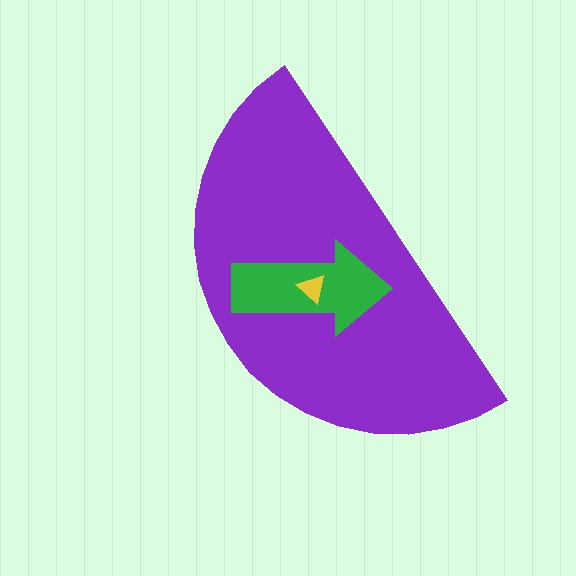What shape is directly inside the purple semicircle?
The green arrow.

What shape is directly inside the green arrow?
The yellow triangle.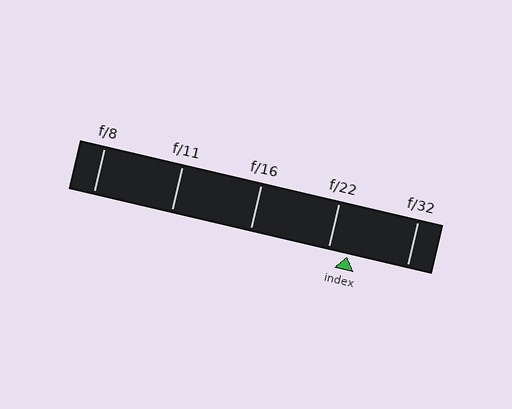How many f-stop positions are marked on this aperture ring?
There are 5 f-stop positions marked.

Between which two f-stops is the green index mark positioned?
The index mark is between f/22 and f/32.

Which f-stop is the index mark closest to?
The index mark is closest to f/22.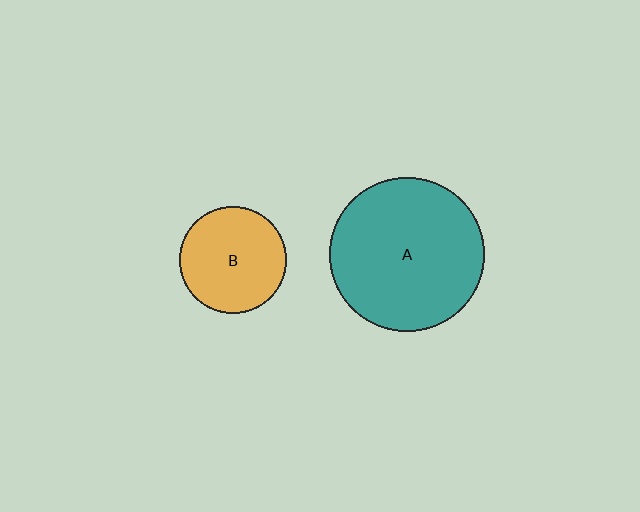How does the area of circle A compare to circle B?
Approximately 2.1 times.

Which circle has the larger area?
Circle A (teal).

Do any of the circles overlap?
No, none of the circles overlap.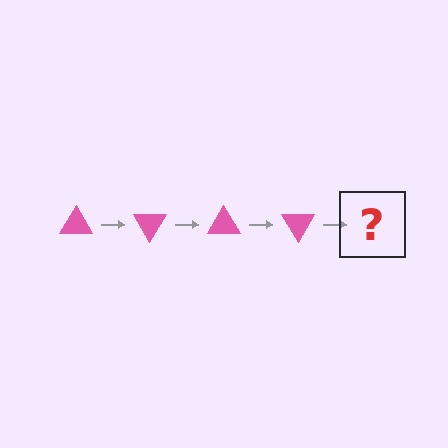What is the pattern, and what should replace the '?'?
The pattern is that the triangle rotates 60 degrees each step. The '?' should be a pink triangle rotated 240 degrees.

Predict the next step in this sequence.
The next step is a pink triangle rotated 240 degrees.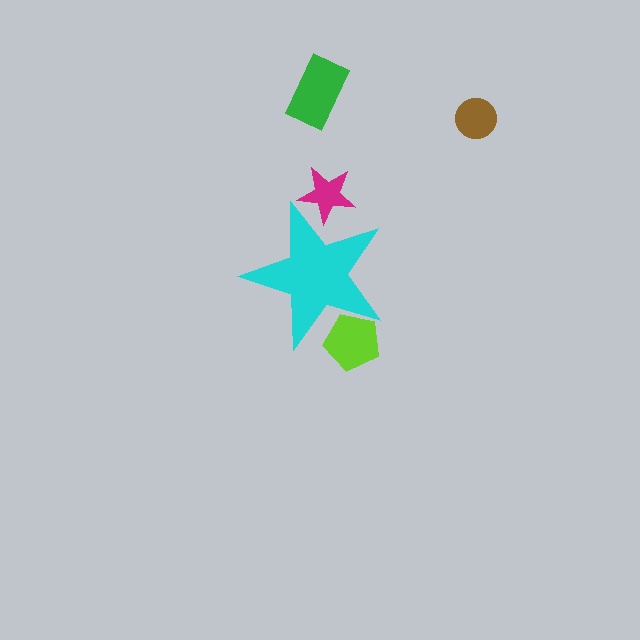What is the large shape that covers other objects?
A cyan star.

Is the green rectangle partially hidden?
No, the green rectangle is fully visible.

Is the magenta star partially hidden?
Yes, the magenta star is partially hidden behind the cyan star.